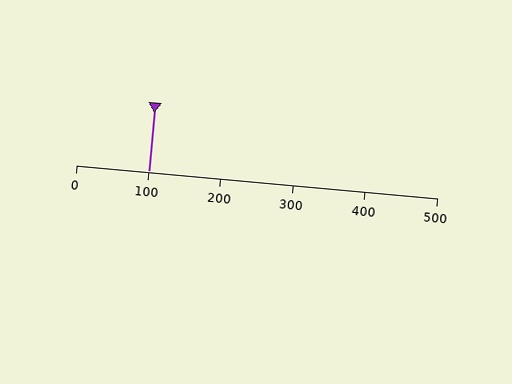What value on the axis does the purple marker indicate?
The marker indicates approximately 100.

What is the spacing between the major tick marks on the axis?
The major ticks are spaced 100 apart.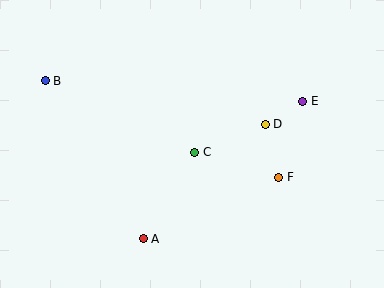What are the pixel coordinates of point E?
Point E is at (303, 101).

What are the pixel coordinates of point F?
Point F is at (279, 177).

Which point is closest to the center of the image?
Point C at (195, 152) is closest to the center.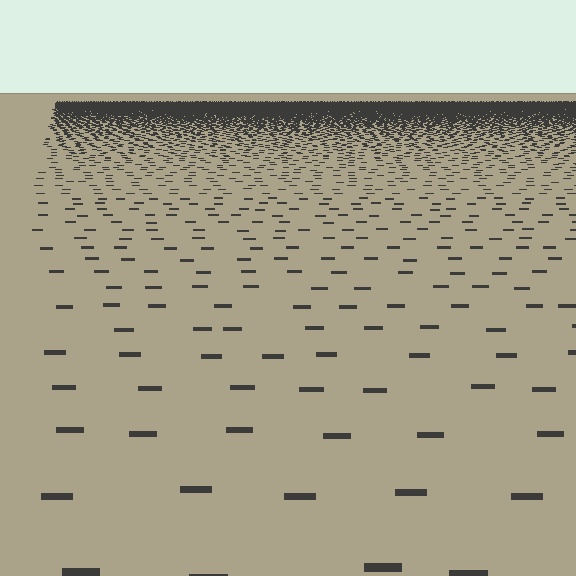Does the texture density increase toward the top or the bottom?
Density increases toward the top.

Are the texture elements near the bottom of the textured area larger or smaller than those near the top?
Larger. Near the bottom, elements are closer to the viewer and appear at a bigger on-screen size.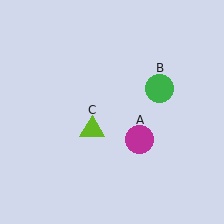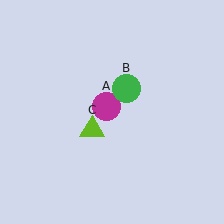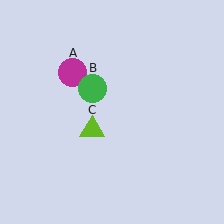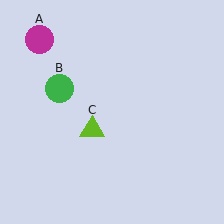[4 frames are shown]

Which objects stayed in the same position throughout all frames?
Lime triangle (object C) remained stationary.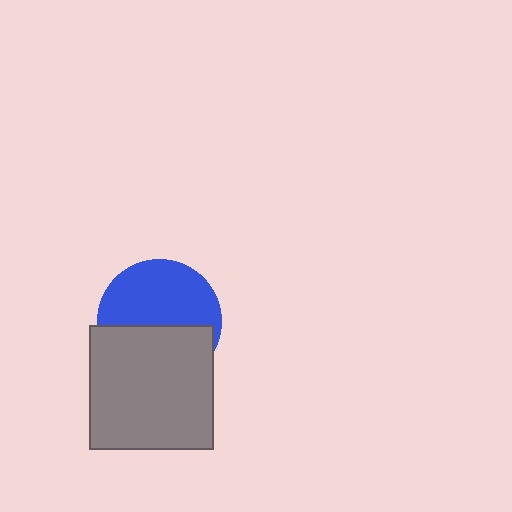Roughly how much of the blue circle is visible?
About half of it is visible (roughly 55%).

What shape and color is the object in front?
The object in front is a gray square.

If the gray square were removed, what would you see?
You would see the complete blue circle.